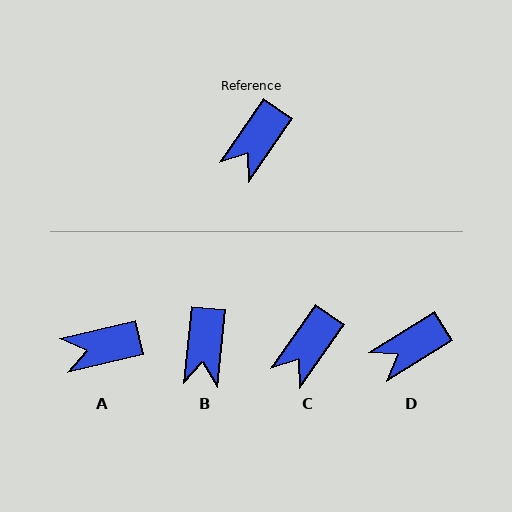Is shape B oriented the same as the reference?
No, it is off by about 29 degrees.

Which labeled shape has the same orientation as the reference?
C.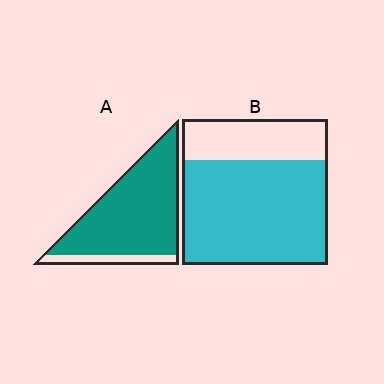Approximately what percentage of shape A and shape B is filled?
A is approximately 85% and B is approximately 70%.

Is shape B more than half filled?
Yes.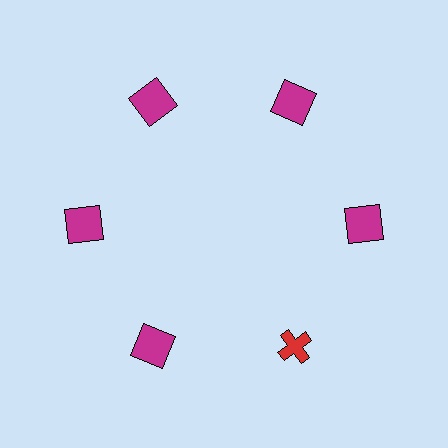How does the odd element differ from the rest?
It differs in both color (red instead of magenta) and shape (cross instead of square).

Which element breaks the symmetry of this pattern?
The red cross at roughly the 5 o'clock position breaks the symmetry. All other shapes are magenta squares.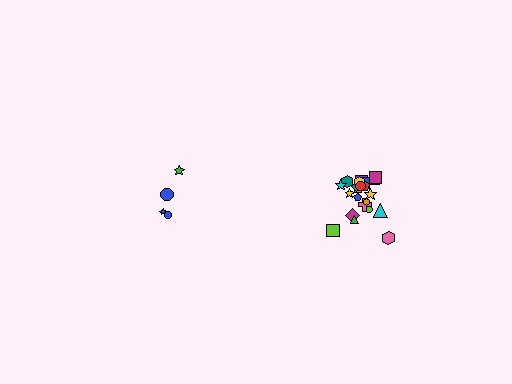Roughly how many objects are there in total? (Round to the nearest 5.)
Roughly 25 objects in total.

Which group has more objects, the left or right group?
The right group.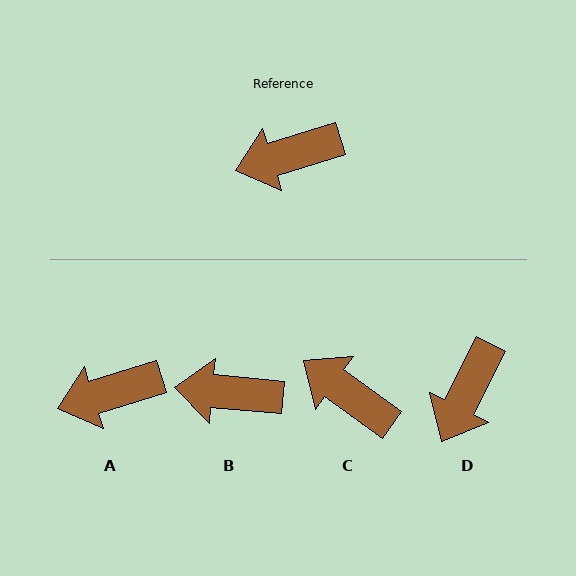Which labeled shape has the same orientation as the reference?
A.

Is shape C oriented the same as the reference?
No, it is off by about 53 degrees.